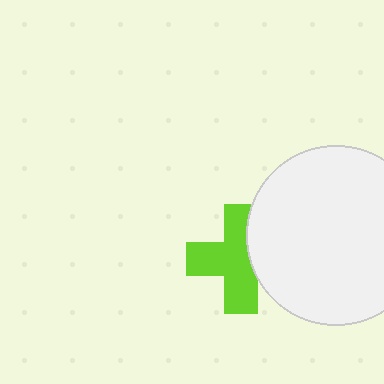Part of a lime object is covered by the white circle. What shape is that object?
It is a cross.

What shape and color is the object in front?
The object in front is a white circle.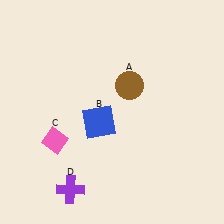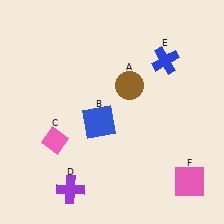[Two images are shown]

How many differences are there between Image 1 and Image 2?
There are 2 differences between the two images.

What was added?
A blue cross (E), a pink square (F) were added in Image 2.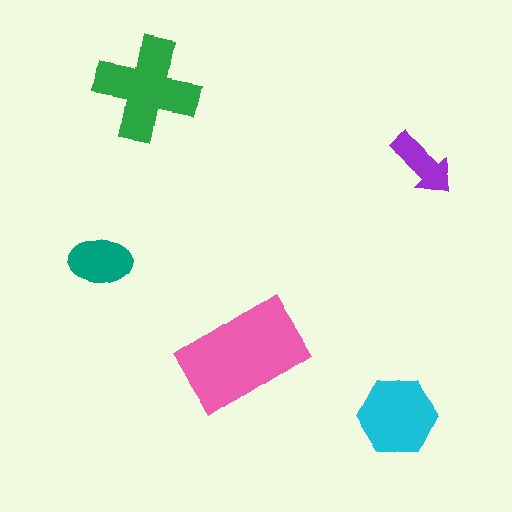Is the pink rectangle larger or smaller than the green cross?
Larger.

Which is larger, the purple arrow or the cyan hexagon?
The cyan hexagon.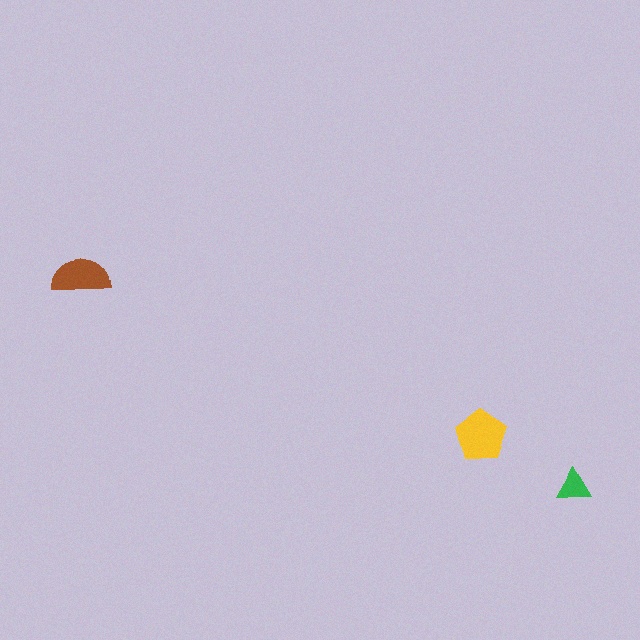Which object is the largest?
The yellow pentagon.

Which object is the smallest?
The green triangle.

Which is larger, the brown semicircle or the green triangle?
The brown semicircle.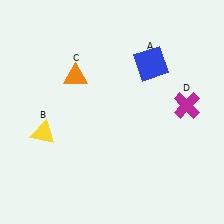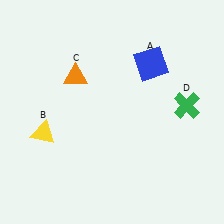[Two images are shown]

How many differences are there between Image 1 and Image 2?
There is 1 difference between the two images.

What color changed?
The cross (D) changed from magenta in Image 1 to green in Image 2.